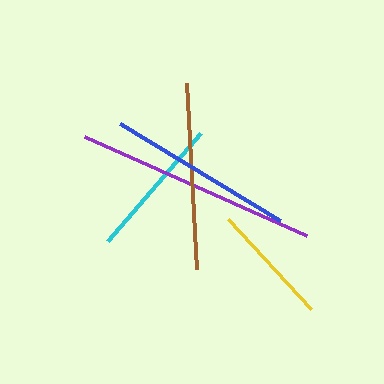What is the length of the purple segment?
The purple segment is approximately 243 pixels long.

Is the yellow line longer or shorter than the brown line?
The brown line is longer than the yellow line.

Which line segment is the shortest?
The yellow line is the shortest at approximately 122 pixels.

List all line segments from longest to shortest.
From longest to shortest: purple, brown, blue, cyan, yellow.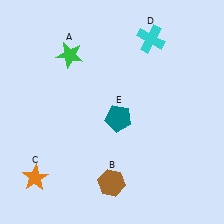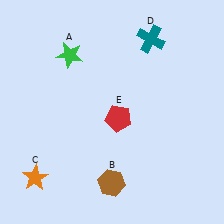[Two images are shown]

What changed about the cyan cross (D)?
In Image 1, D is cyan. In Image 2, it changed to teal.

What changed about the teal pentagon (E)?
In Image 1, E is teal. In Image 2, it changed to red.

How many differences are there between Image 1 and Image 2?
There are 2 differences between the two images.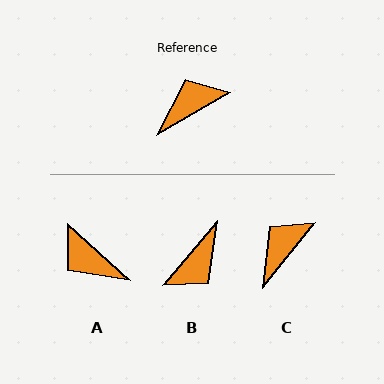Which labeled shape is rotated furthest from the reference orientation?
B, about 160 degrees away.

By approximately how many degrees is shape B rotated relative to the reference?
Approximately 160 degrees clockwise.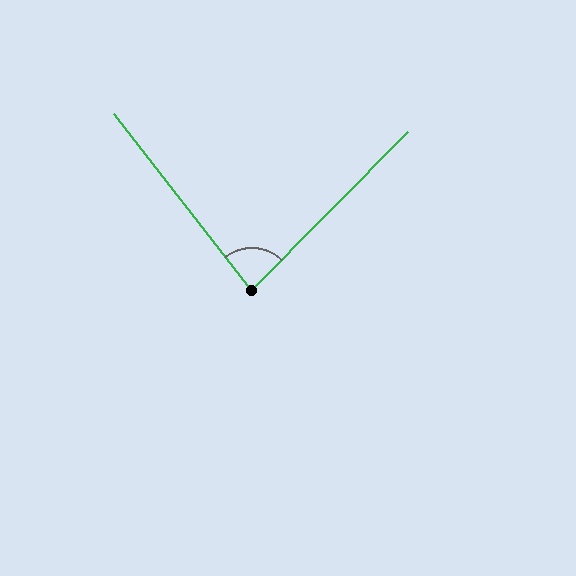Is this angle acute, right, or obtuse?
It is acute.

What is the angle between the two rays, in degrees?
Approximately 82 degrees.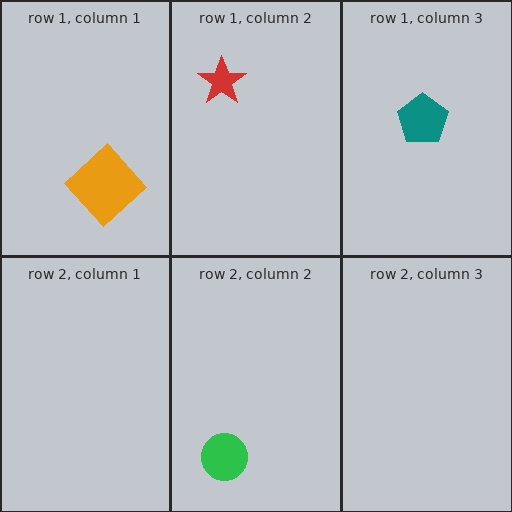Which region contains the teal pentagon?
The row 1, column 3 region.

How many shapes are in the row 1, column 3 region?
1.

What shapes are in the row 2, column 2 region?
The green circle.